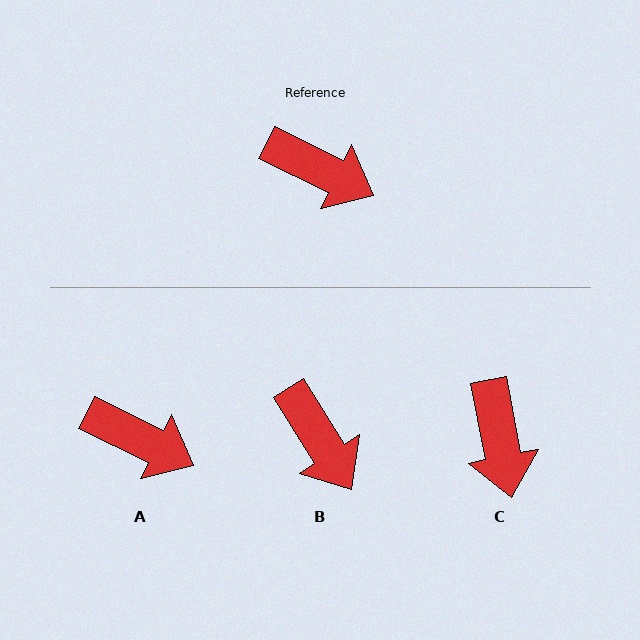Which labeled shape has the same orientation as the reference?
A.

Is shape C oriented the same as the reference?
No, it is off by about 53 degrees.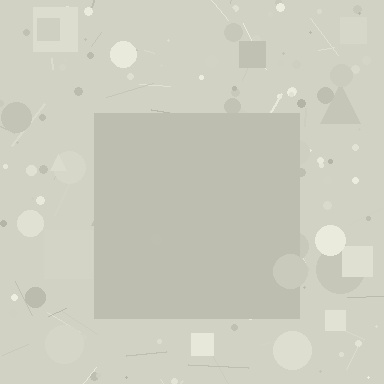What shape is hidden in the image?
A square is hidden in the image.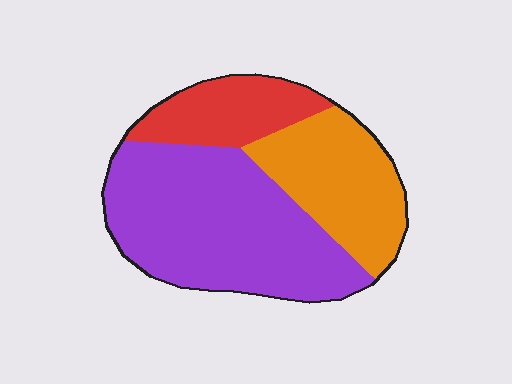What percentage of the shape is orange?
Orange takes up between a quarter and a half of the shape.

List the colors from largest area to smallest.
From largest to smallest: purple, orange, red.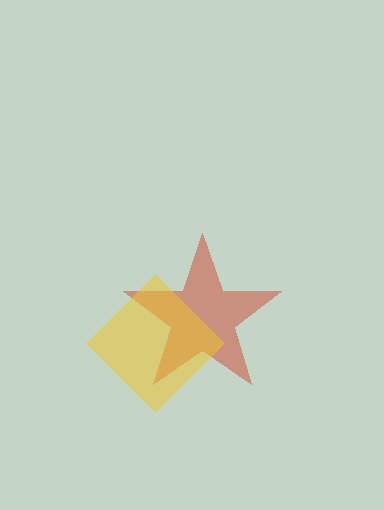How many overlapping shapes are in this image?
There are 2 overlapping shapes in the image.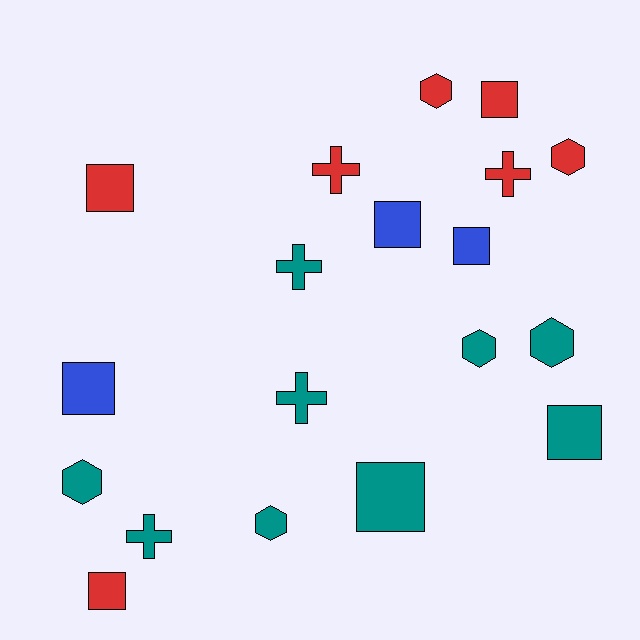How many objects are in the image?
There are 19 objects.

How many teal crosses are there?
There are 3 teal crosses.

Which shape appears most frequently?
Square, with 8 objects.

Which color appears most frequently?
Teal, with 9 objects.